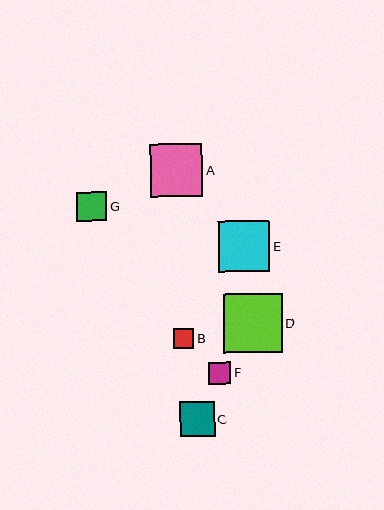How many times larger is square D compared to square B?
Square D is approximately 2.9 times the size of square B.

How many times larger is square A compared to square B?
Square A is approximately 2.6 times the size of square B.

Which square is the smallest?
Square B is the smallest with a size of approximately 20 pixels.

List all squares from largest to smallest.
From largest to smallest: D, A, E, C, G, F, B.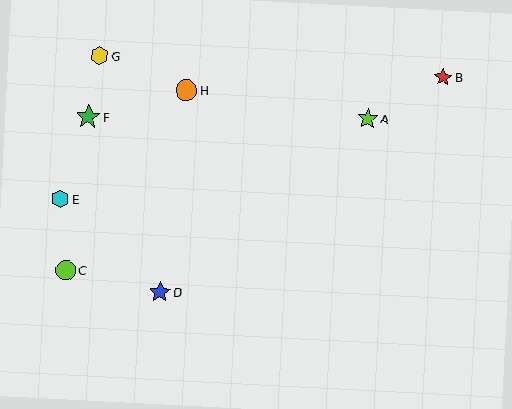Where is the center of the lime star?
The center of the lime star is at (368, 118).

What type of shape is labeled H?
Shape H is an orange circle.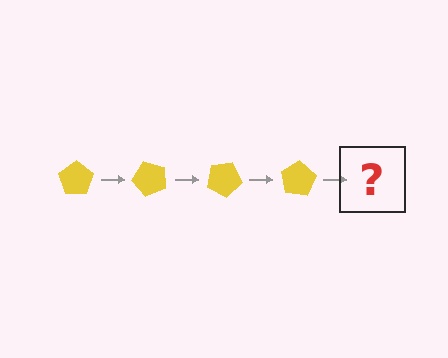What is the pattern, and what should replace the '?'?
The pattern is that the pentagon rotates 50 degrees each step. The '?' should be a yellow pentagon rotated 200 degrees.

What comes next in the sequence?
The next element should be a yellow pentagon rotated 200 degrees.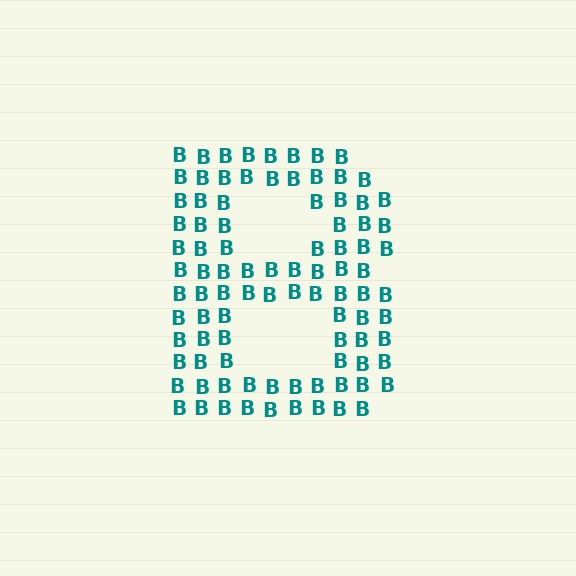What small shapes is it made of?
It is made of small letter B's.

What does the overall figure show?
The overall figure shows the letter B.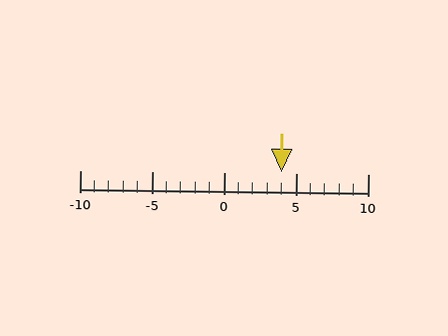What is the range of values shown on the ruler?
The ruler shows values from -10 to 10.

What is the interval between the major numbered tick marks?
The major tick marks are spaced 5 units apart.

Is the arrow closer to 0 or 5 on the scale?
The arrow is closer to 5.